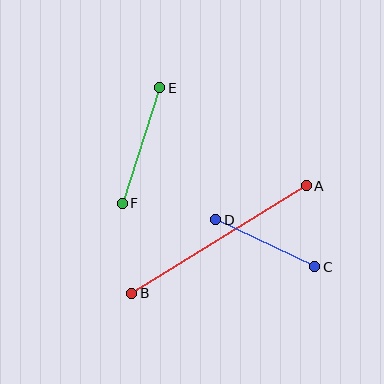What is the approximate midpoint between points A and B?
The midpoint is at approximately (219, 240) pixels.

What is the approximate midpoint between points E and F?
The midpoint is at approximately (141, 145) pixels.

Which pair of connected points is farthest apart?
Points A and B are farthest apart.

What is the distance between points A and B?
The distance is approximately 205 pixels.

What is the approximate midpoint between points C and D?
The midpoint is at approximately (265, 243) pixels.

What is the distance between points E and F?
The distance is approximately 122 pixels.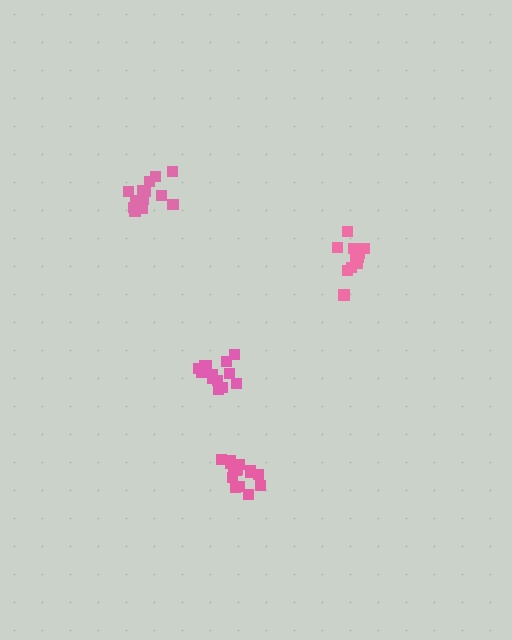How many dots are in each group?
Group 1: 15 dots, Group 2: 13 dots, Group 3: 15 dots, Group 4: 11 dots (54 total).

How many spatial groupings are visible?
There are 4 spatial groupings.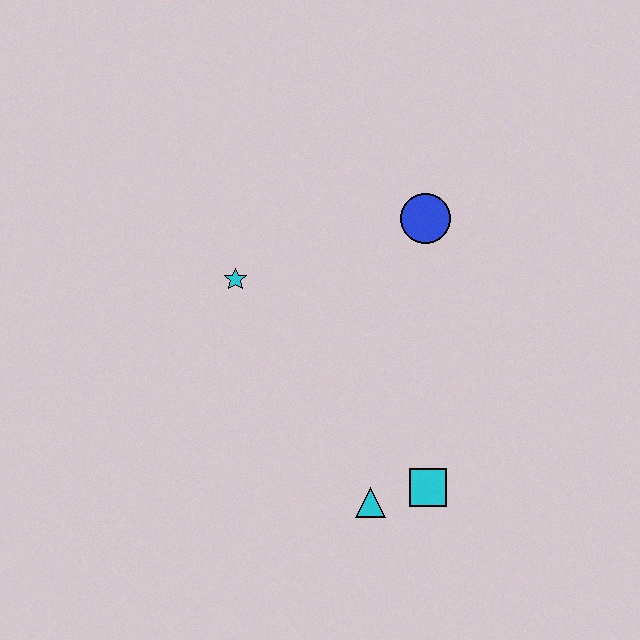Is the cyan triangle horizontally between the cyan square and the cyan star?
Yes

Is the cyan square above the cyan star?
No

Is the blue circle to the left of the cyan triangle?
No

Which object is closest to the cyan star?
The blue circle is closest to the cyan star.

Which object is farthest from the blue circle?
The cyan triangle is farthest from the blue circle.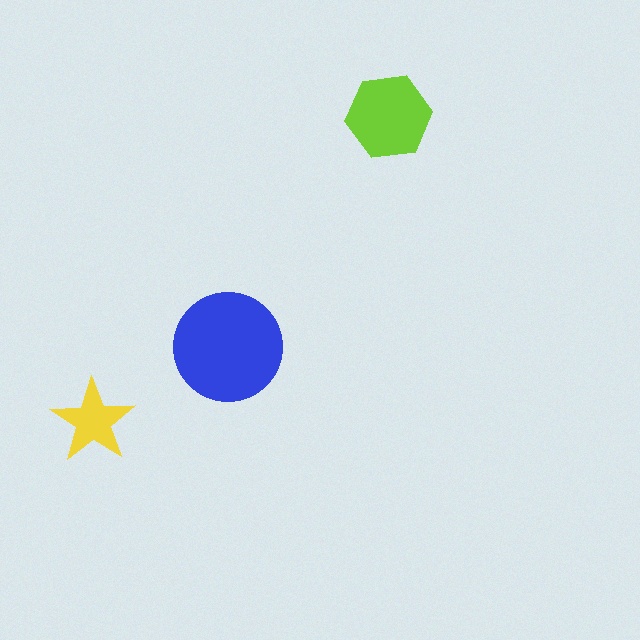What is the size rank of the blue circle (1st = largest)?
1st.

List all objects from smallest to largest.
The yellow star, the lime hexagon, the blue circle.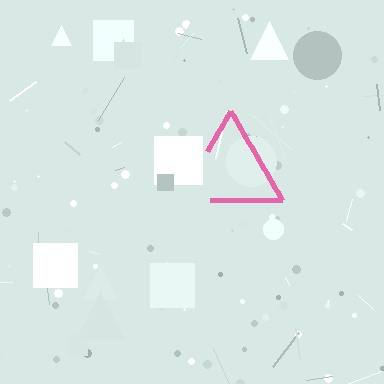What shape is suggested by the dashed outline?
The dashed outline suggests a triangle.